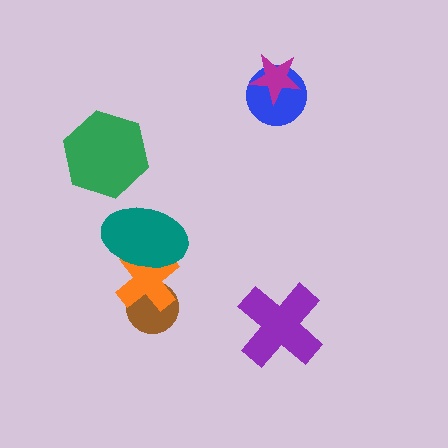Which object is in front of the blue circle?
The magenta star is in front of the blue circle.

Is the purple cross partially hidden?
No, no other shape covers it.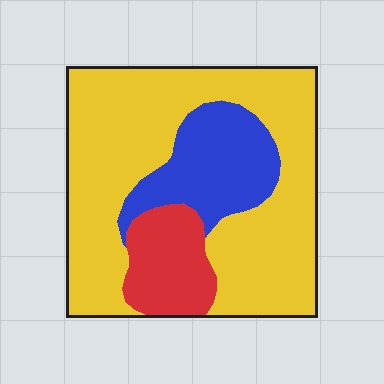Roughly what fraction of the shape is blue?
Blue covers 19% of the shape.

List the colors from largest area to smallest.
From largest to smallest: yellow, blue, red.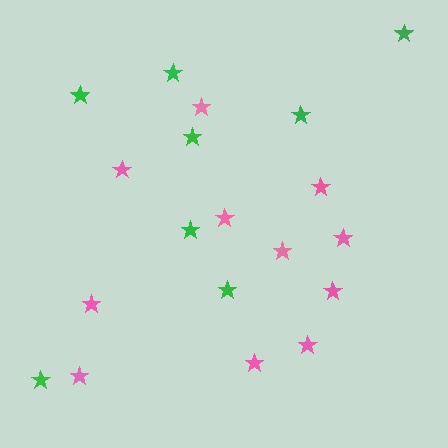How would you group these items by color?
There are 2 groups: one group of green stars (8) and one group of pink stars (11).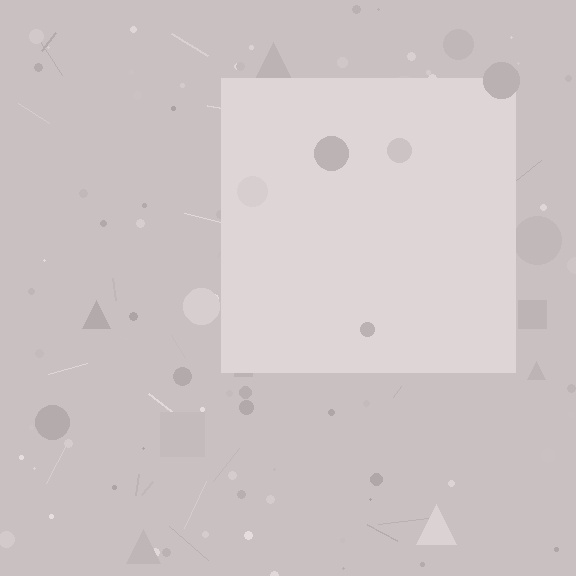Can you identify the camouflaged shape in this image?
The camouflaged shape is a square.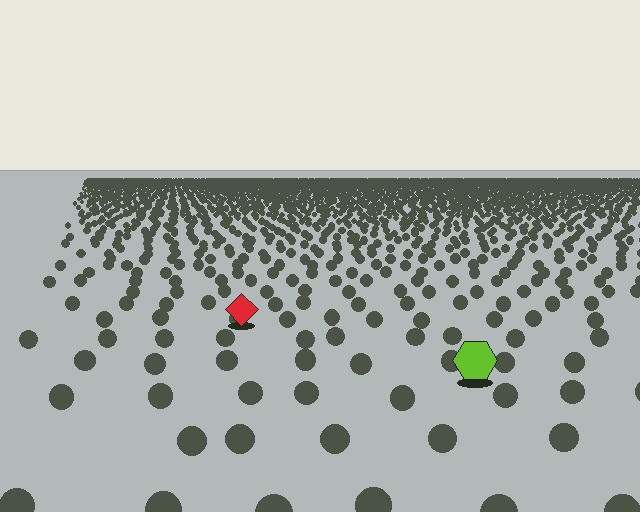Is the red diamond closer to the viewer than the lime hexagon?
No. The lime hexagon is closer — you can tell from the texture gradient: the ground texture is coarser near it.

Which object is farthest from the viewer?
The red diamond is farthest from the viewer. It appears smaller and the ground texture around it is denser.